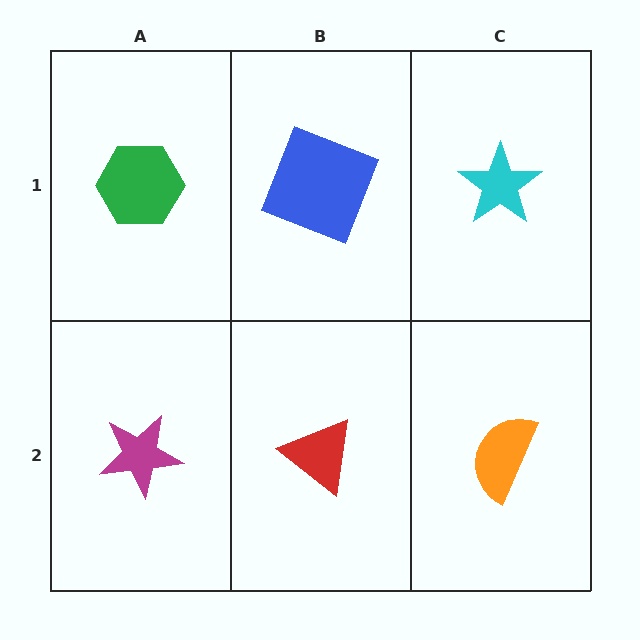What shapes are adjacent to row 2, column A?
A green hexagon (row 1, column A), a red triangle (row 2, column B).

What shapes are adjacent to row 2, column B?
A blue square (row 1, column B), a magenta star (row 2, column A), an orange semicircle (row 2, column C).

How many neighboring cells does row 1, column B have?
3.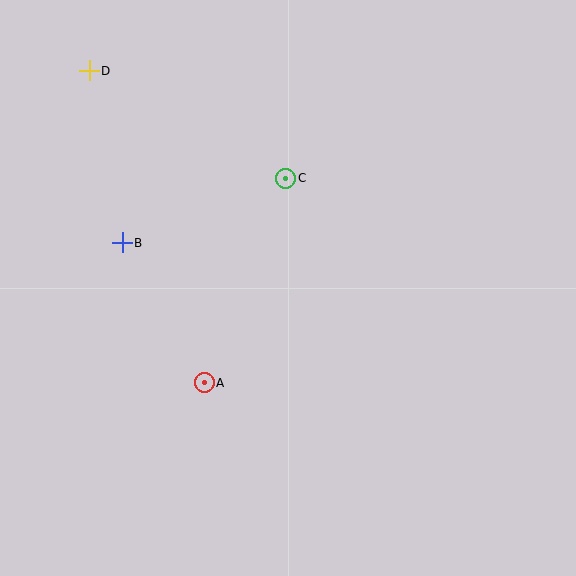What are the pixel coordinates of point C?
Point C is at (286, 178).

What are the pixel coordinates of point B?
Point B is at (122, 243).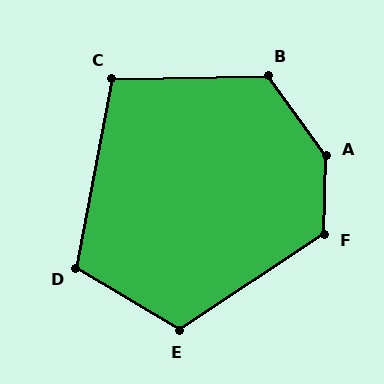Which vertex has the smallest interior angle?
C, at approximately 102 degrees.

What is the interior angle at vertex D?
Approximately 110 degrees (obtuse).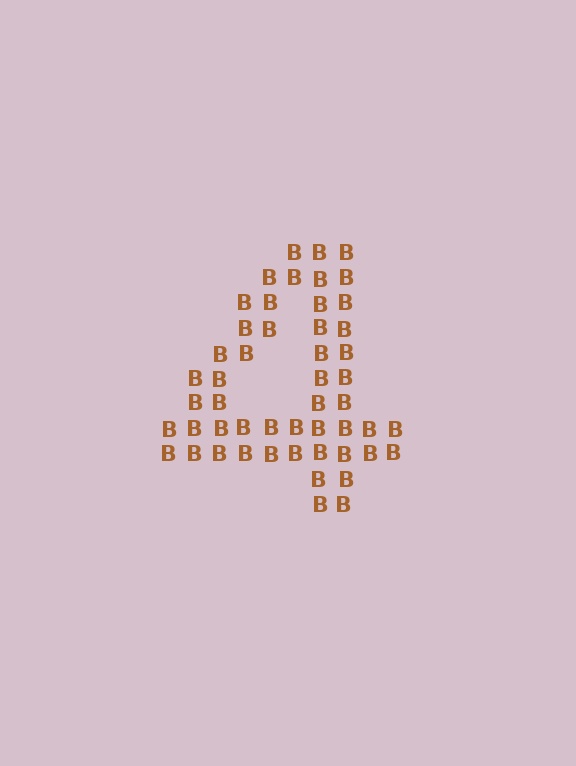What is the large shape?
The large shape is the digit 4.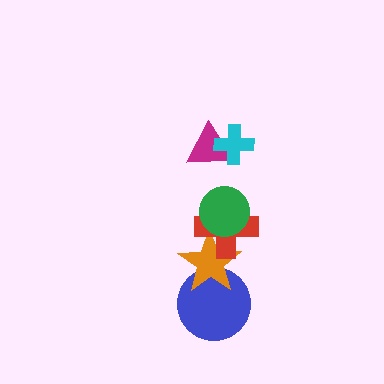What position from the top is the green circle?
The green circle is 3rd from the top.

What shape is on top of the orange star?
The red cross is on top of the orange star.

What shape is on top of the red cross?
The green circle is on top of the red cross.